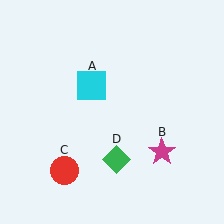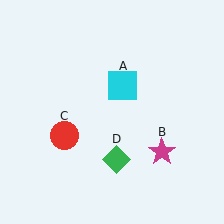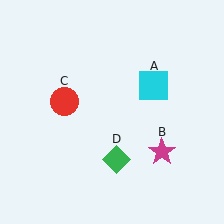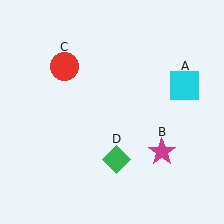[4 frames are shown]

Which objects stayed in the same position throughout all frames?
Magenta star (object B) and green diamond (object D) remained stationary.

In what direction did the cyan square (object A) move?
The cyan square (object A) moved right.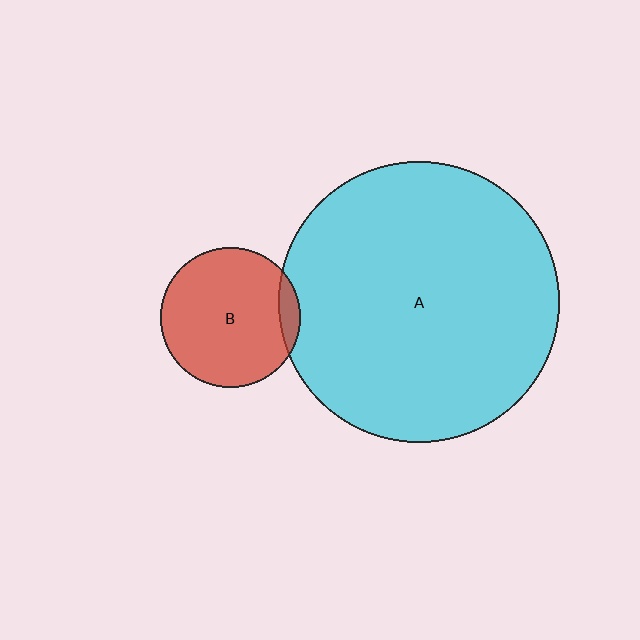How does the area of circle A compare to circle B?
Approximately 4.0 times.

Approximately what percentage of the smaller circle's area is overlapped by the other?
Approximately 10%.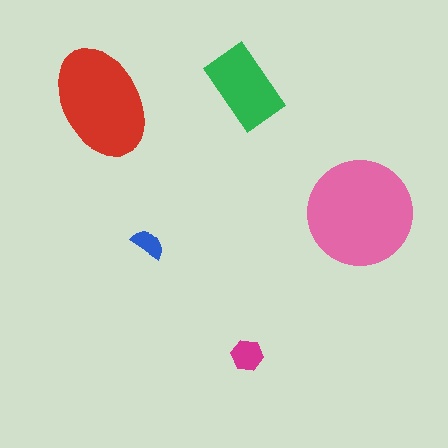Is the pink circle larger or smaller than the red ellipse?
Larger.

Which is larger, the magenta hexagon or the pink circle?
The pink circle.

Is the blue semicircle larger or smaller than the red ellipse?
Smaller.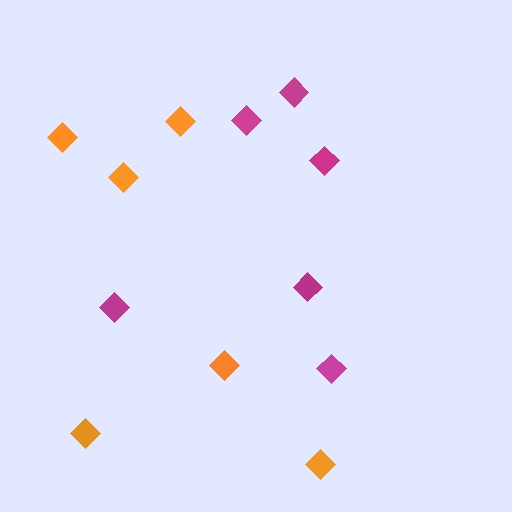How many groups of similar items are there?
There are 2 groups: one group of orange diamonds (6) and one group of magenta diamonds (6).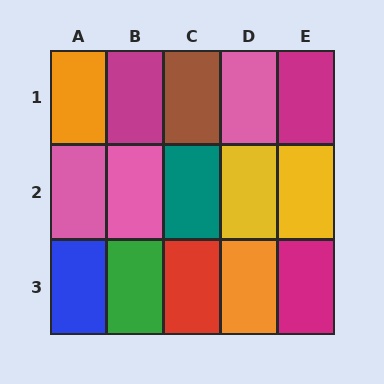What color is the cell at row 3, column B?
Green.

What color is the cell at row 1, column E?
Magenta.